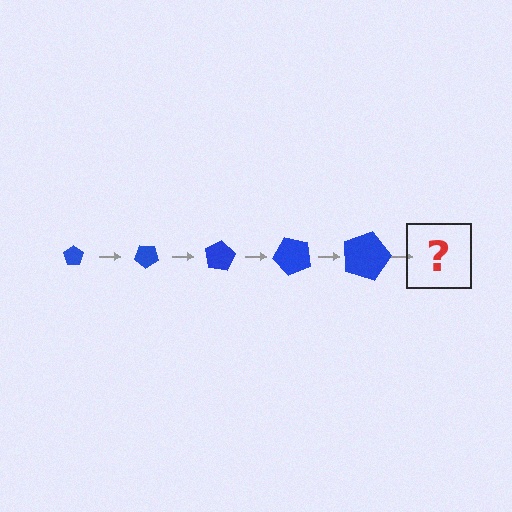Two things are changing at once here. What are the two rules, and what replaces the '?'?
The two rules are that the pentagon grows larger each step and it rotates 40 degrees each step. The '?' should be a pentagon, larger than the previous one and rotated 200 degrees from the start.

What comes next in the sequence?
The next element should be a pentagon, larger than the previous one and rotated 200 degrees from the start.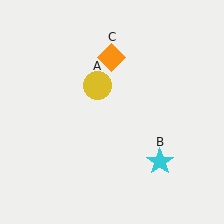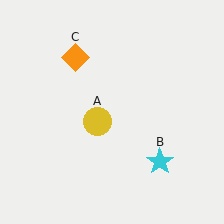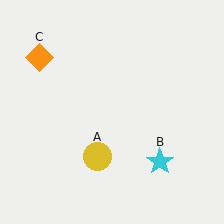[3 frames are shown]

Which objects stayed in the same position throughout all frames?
Cyan star (object B) remained stationary.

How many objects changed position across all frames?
2 objects changed position: yellow circle (object A), orange diamond (object C).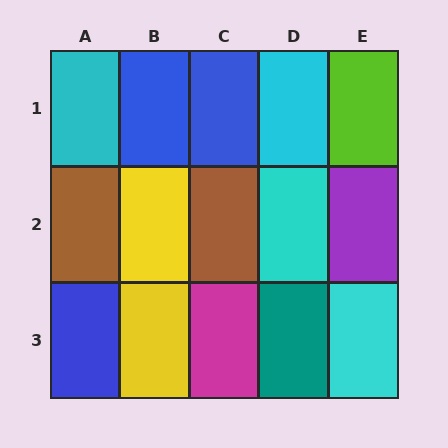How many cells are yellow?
2 cells are yellow.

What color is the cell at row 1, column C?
Blue.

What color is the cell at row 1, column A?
Cyan.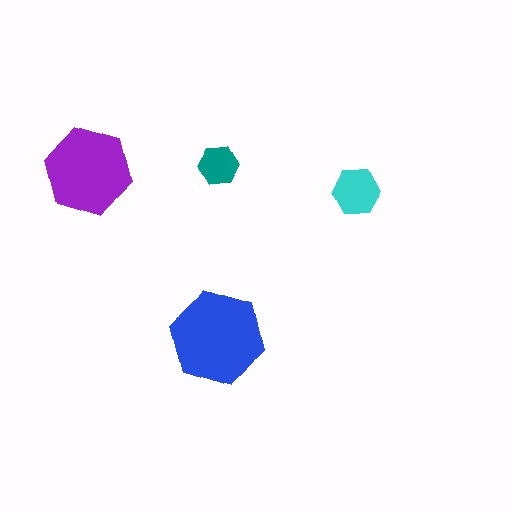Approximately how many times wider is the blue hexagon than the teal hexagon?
About 2.5 times wider.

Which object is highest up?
The teal hexagon is topmost.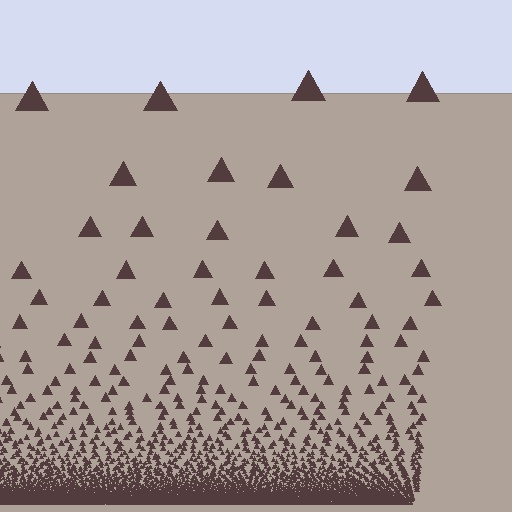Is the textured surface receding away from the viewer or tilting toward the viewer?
The surface appears to tilt toward the viewer. Texture elements get larger and sparser toward the top.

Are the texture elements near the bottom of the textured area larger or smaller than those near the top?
Smaller. The gradient is inverted — elements near the bottom are smaller and denser.